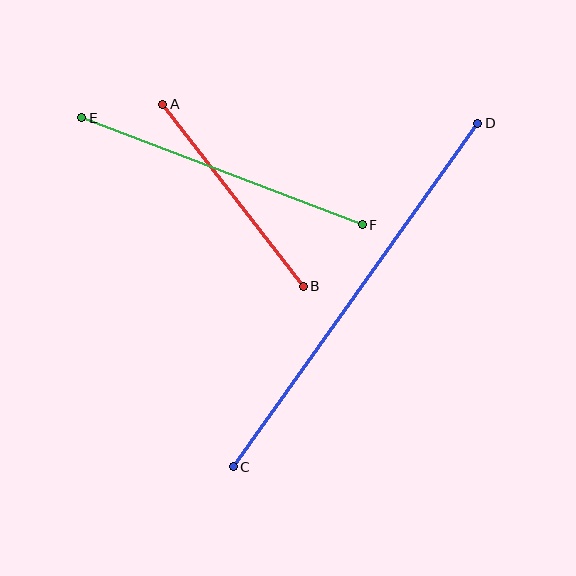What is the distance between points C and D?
The distance is approximately 422 pixels.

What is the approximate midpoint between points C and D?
The midpoint is at approximately (356, 295) pixels.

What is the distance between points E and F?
The distance is approximately 300 pixels.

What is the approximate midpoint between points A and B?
The midpoint is at approximately (233, 195) pixels.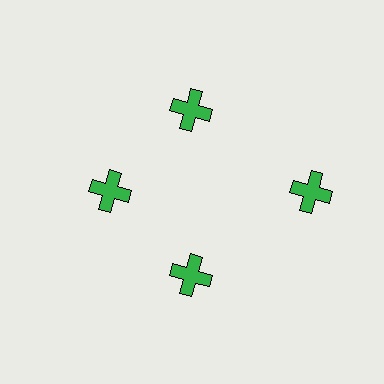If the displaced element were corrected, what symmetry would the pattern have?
It would have 4-fold rotational symmetry — the pattern would map onto itself every 90 degrees.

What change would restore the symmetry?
The symmetry would be restored by moving it inward, back onto the ring so that all 4 crosses sit at equal angles and equal distance from the center.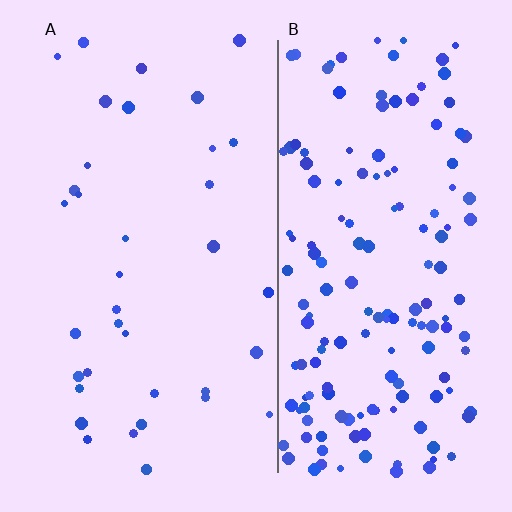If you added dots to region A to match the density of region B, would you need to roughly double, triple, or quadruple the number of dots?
Approximately quadruple.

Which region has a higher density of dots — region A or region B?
B (the right).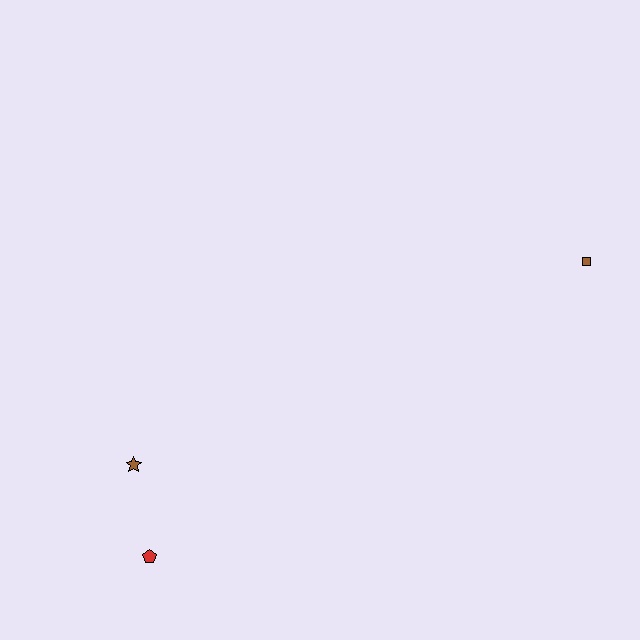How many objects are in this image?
There are 3 objects.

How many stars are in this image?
There is 1 star.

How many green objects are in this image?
There are no green objects.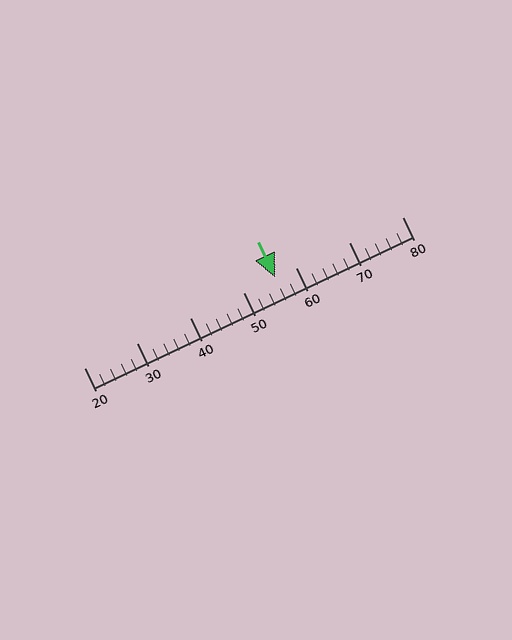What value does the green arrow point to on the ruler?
The green arrow points to approximately 56.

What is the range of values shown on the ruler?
The ruler shows values from 20 to 80.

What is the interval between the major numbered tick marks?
The major tick marks are spaced 10 units apart.